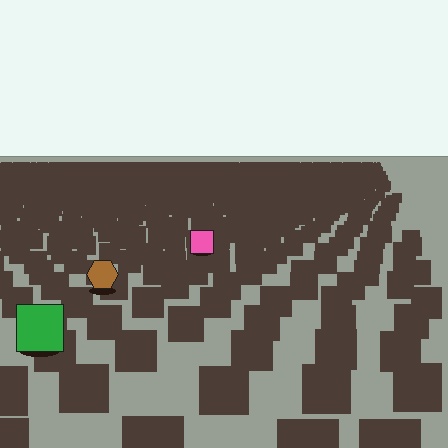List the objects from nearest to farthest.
From nearest to farthest: the green square, the brown hexagon, the pink square.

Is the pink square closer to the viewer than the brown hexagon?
No. The brown hexagon is closer — you can tell from the texture gradient: the ground texture is coarser near it.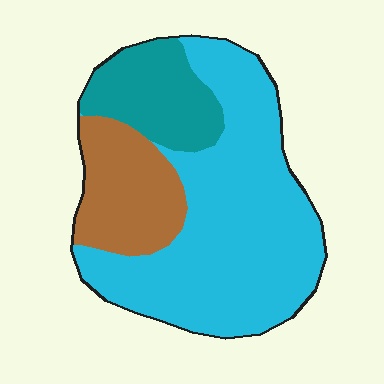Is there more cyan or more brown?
Cyan.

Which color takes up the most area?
Cyan, at roughly 60%.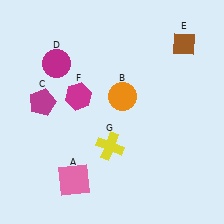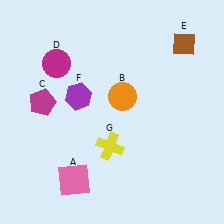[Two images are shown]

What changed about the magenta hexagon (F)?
In Image 1, F is magenta. In Image 2, it changed to purple.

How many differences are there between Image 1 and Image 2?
There is 1 difference between the two images.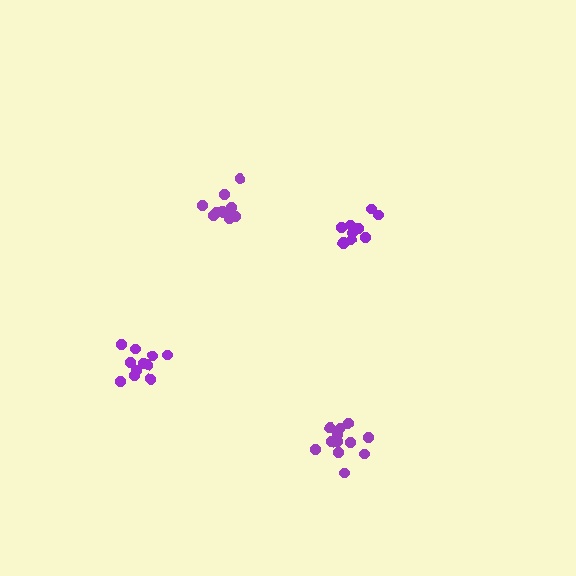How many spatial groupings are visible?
There are 4 spatial groupings.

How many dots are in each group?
Group 1: 11 dots, Group 2: 10 dots, Group 3: 12 dots, Group 4: 11 dots (44 total).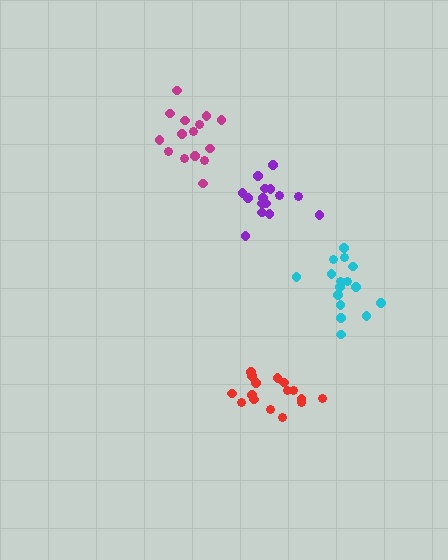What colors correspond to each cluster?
The clusters are colored: magenta, purple, cyan, red.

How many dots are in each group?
Group 1: 15 dots, Group 2: 15 dots, Group 3: 16 dots, Group 4: 16 dots (62 total).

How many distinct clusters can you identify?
There are 4 distinct clusters.